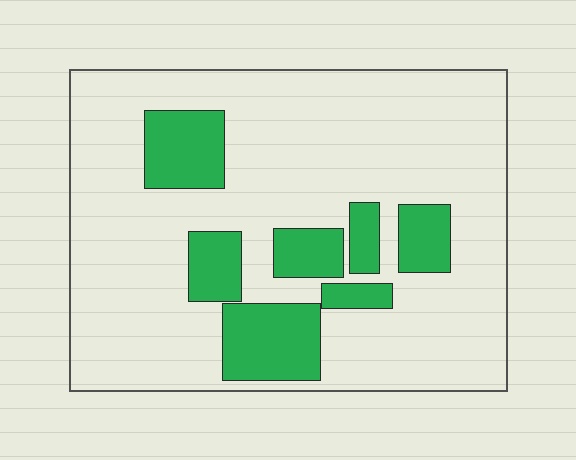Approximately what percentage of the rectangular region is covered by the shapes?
Approximately 20%.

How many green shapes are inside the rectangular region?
7.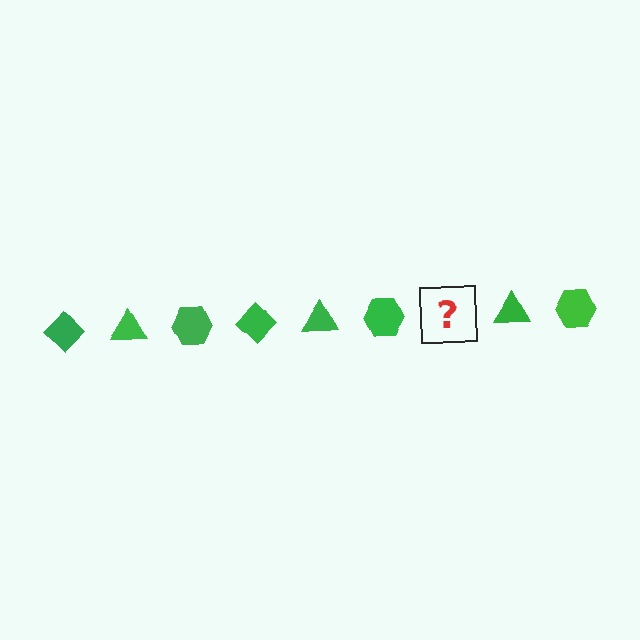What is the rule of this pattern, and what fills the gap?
The rule is that the pattern cycles through diamond, triangle, hexagon shapes in green. The gap should be filled with a green diamond.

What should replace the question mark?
The question mark should be replaced with a green diamond.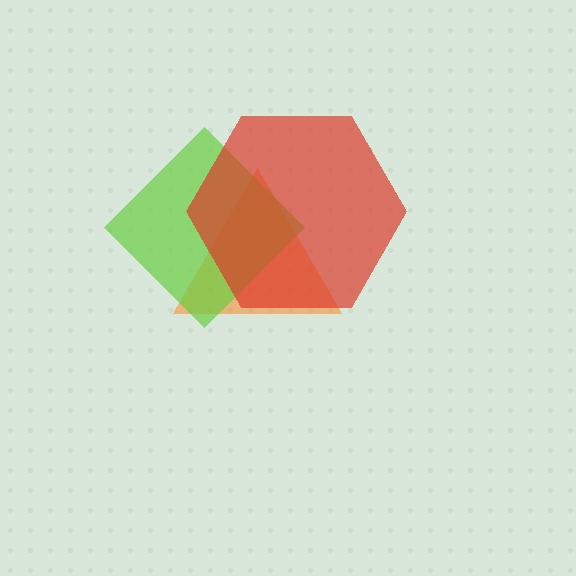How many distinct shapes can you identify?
There are 3 distinct shapes: an orange triangle, a lime diamond, a red hexagon.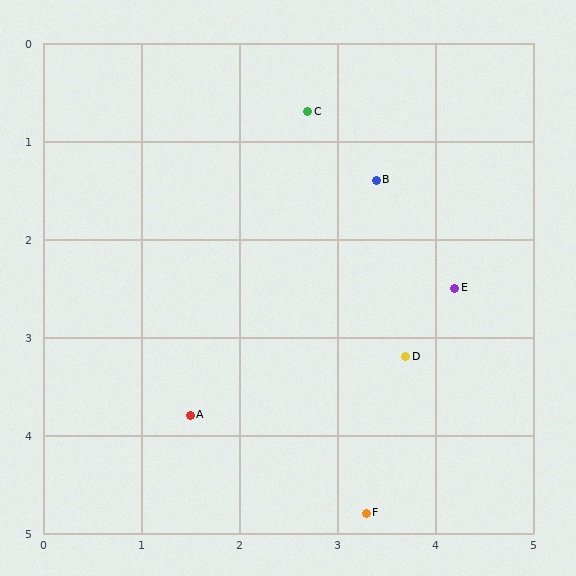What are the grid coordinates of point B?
Point B is at approximately (3.4, 1.4).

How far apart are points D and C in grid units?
Points D and C are about 2.7 grid units apart.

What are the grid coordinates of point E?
Point E is at approximately (4.2, 2.5).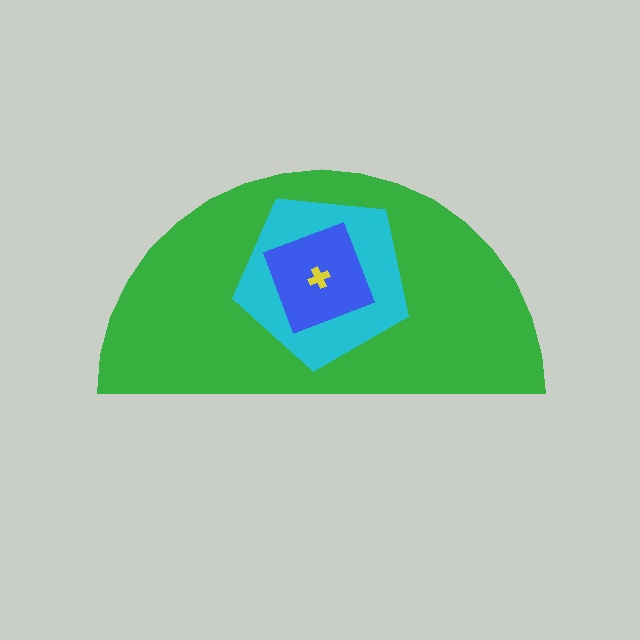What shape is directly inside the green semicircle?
The cyan pentagon.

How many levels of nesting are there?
4.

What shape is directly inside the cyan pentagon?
The blue square.